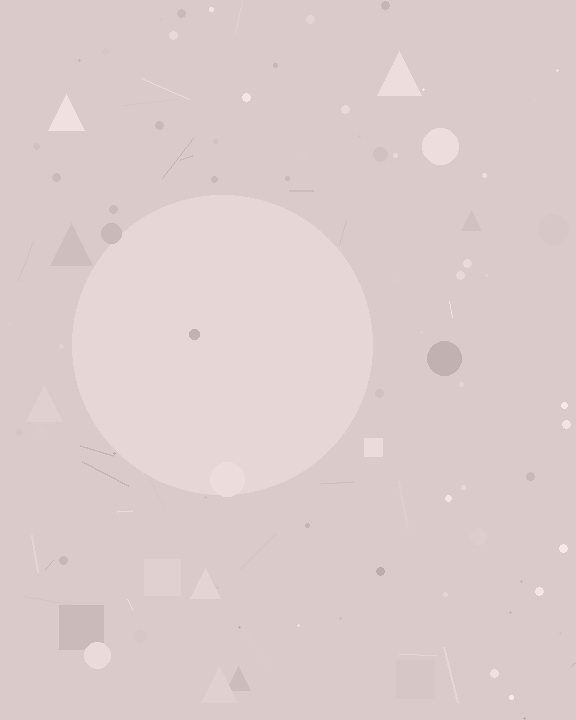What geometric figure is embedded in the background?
A circle is embedded in the background.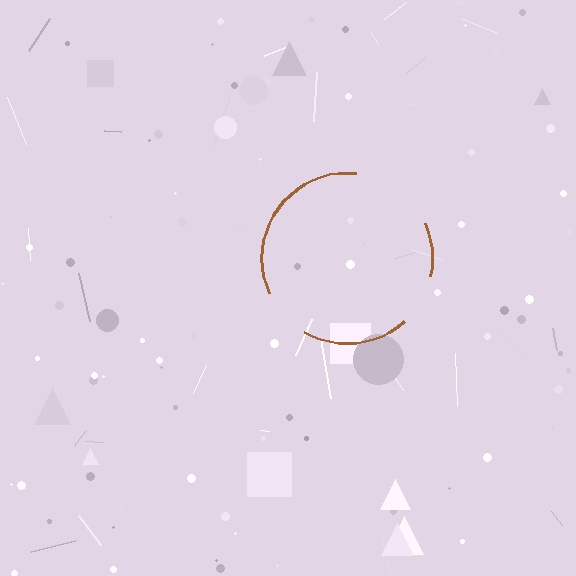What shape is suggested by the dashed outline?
The dashed outline suggests a circle.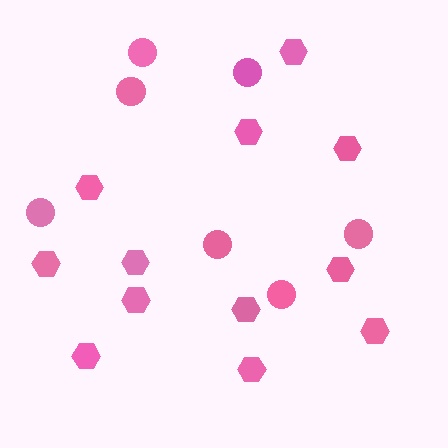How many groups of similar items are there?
There are 2 groups: one group of circles (7) and one group of hexagons (12).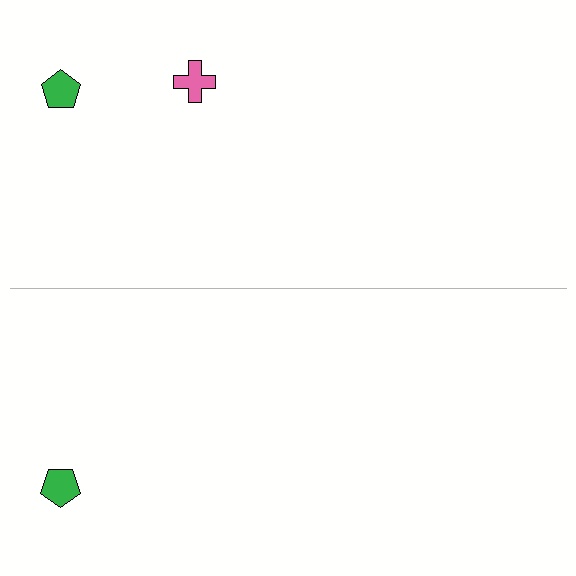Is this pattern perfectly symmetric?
No, the pattern is not perfectly symmetric. A pink cross is missing from the bottom side.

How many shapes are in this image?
There are 3 shapes in this image.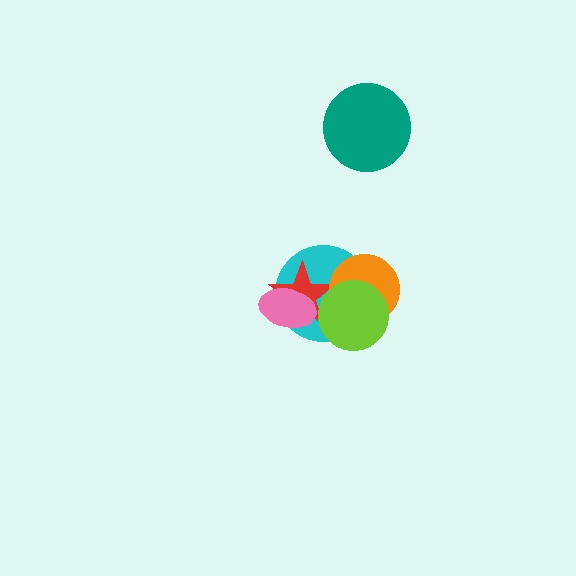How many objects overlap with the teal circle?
0 objects overlap with the teal circle.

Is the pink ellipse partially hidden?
No, no other shape covers it.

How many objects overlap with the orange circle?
3 objects overlap with the orange circle.